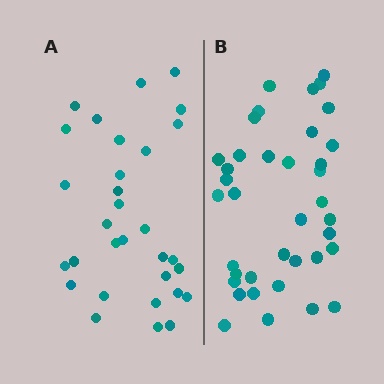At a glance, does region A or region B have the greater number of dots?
Region B (the right region) has more dots.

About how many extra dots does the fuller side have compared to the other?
Region B has roughly 8 or so more dots than region A.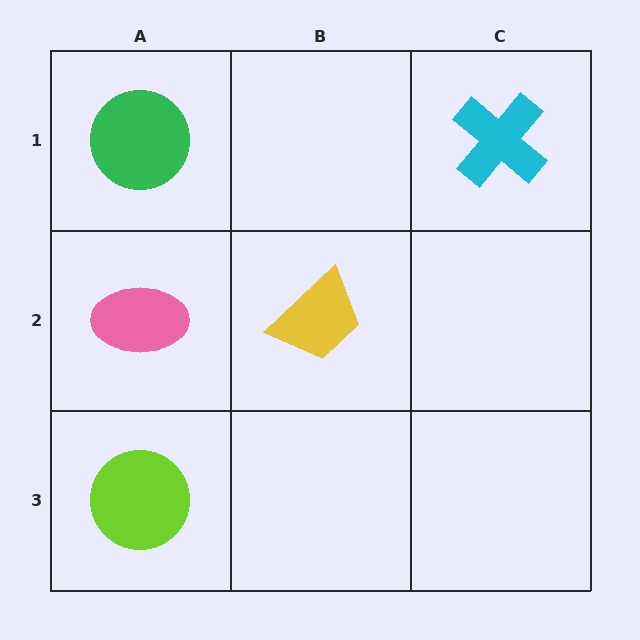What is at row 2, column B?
A yellow trapezoid.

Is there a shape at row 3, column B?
No, that cell is empty.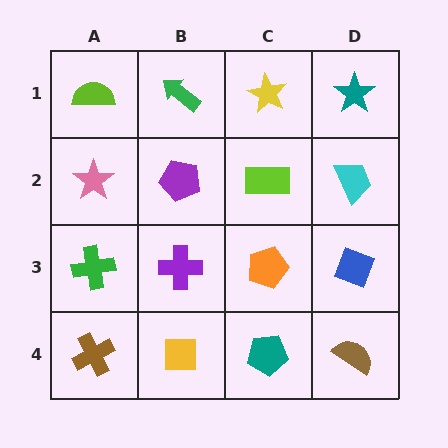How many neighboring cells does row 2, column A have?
3.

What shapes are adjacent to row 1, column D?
A cyan trapezoid (row 2, column D), a yellow star (row 1, column C).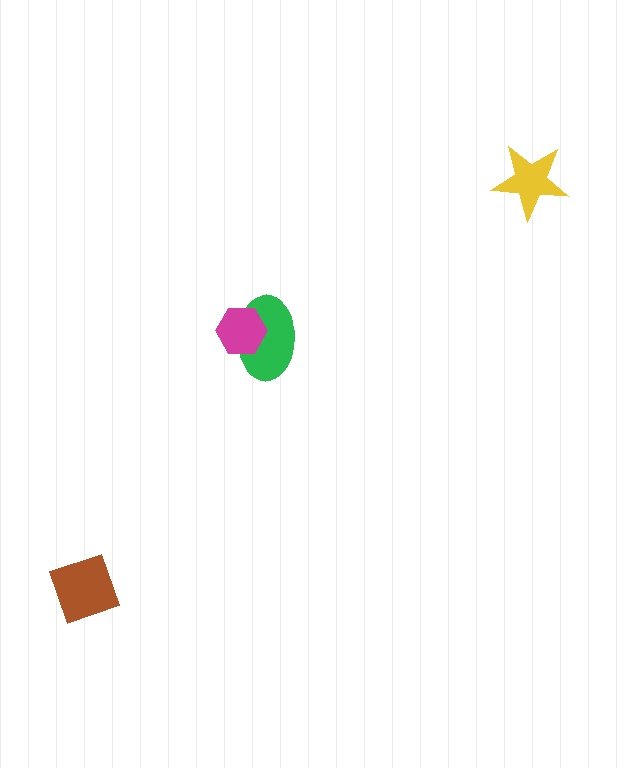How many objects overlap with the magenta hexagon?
1 object overlaps with the magenta hexagon.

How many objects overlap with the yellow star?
0 objects overlap with the yellow star.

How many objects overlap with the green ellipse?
1 object overlaps with the green ellipse.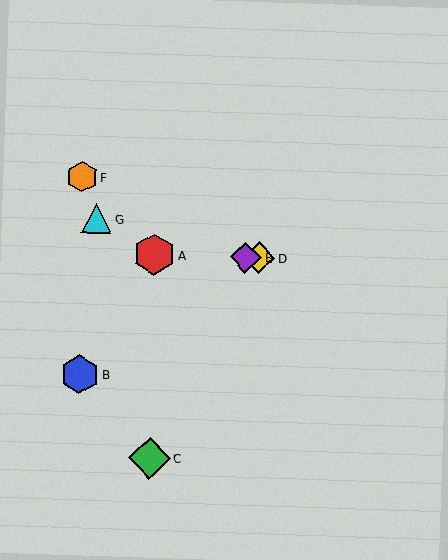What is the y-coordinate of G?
Object G is at y≈218.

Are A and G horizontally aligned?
No, A is at y≈254 and G is at y≈218.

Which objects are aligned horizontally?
Objects A, D, E are aligned horizontally.